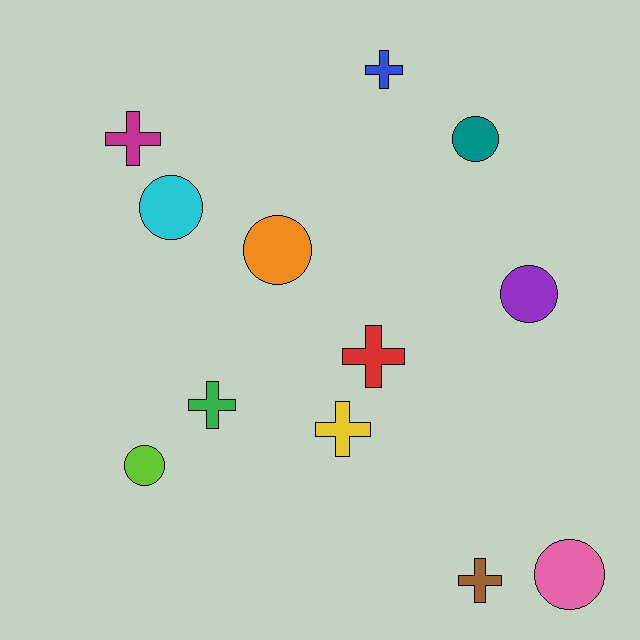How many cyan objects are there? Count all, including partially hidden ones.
There is 1 cyan object.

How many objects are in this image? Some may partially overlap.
There are 12 objects.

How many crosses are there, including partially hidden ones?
There are 6 crosses.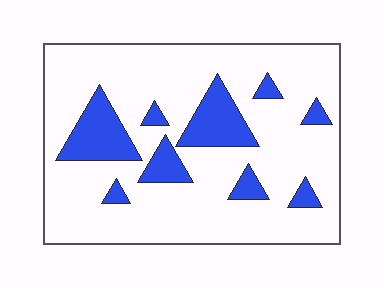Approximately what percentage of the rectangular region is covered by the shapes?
Approximately 20%.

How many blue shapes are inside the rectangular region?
9.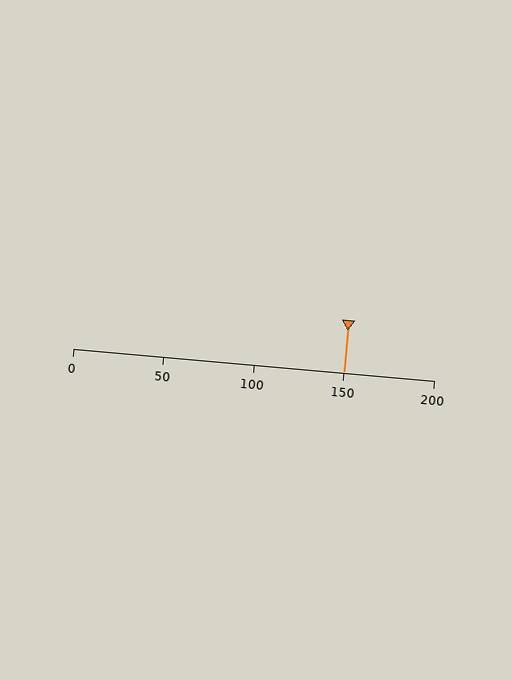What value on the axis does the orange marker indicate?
The marker indicates approximately 150.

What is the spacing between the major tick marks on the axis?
The major ticks are spaced 50 apart.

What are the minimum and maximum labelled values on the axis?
The axis runs from 0 to 200.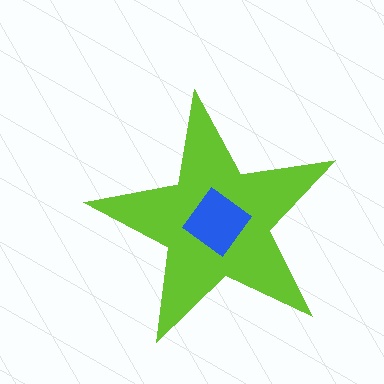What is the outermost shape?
The lime star.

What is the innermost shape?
The blue diamond.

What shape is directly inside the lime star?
The blue diamond.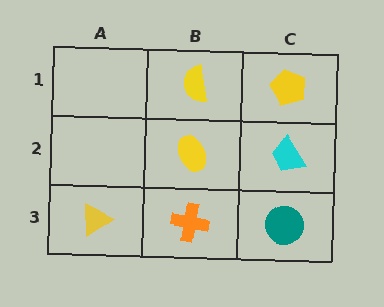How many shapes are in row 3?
3 shapes.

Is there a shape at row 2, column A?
No, that cell is empty.